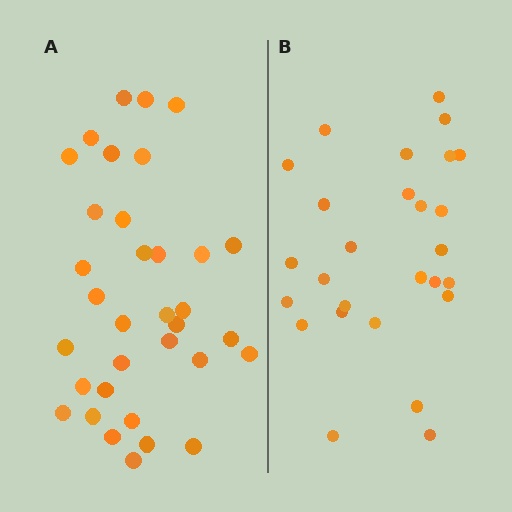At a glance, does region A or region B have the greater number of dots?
Region A (the left region) has more dots.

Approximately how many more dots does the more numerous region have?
Region A has roughly 8 or so more dots than region B.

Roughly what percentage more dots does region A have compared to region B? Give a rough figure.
About 25% more.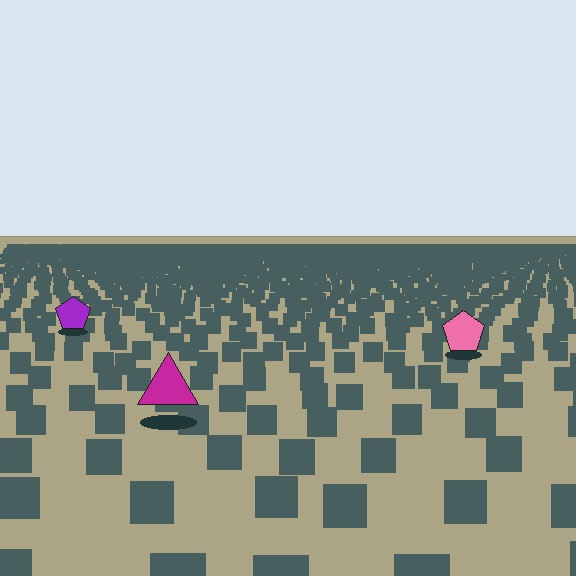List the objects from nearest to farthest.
From nearest to farthest: the magenta triangle, the pink pentagon, the purple pentagon.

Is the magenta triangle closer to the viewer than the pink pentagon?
Yes. The magenta triangle is closer — you can tell from the texture gradient: the ground texture is coarser near it.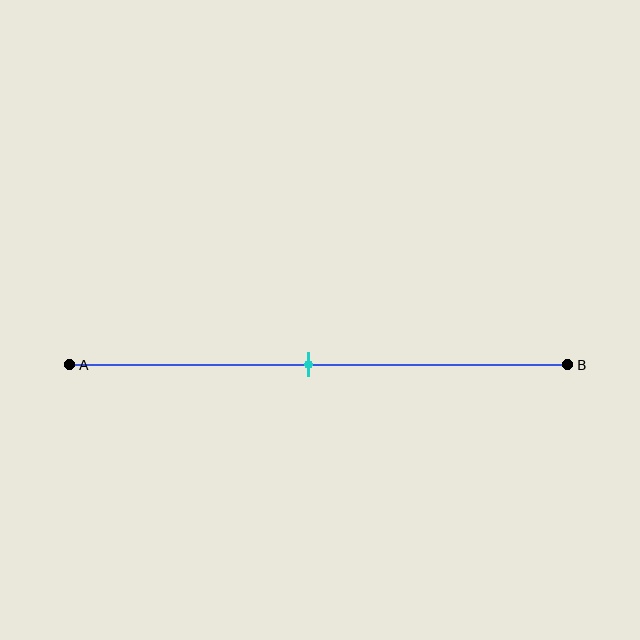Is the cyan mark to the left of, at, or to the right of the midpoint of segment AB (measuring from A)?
The cyan mark is approximately at the midpoint of segment AB.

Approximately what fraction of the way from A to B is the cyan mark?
The cyan mark is approximately 50% of the way from A to B.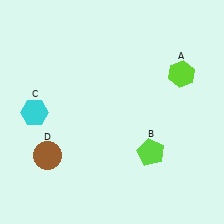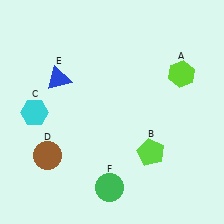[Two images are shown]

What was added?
A blue triangle (E), a green circle (F) were added in Image 2.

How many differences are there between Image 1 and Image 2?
There are 2 differences between the two images.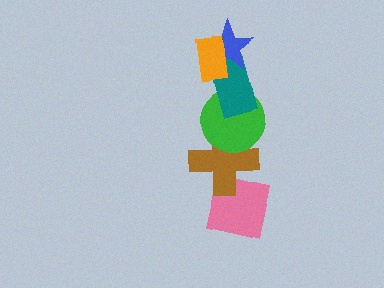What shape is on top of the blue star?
The orange rectangle is on top of the blue star.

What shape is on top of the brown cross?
The green circle is on top of the brown cross.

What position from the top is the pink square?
The pink square is 6th from the top.